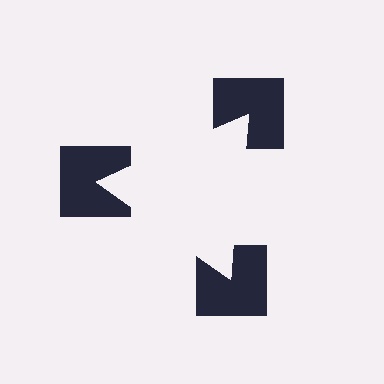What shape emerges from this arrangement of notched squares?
An illusory triangle — its edges are inferred from the aligned wedge cuts in the notched squares, not physically drawn.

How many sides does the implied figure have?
3 sides.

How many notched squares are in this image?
There are 3 — one at each vertex of the illusory triangle.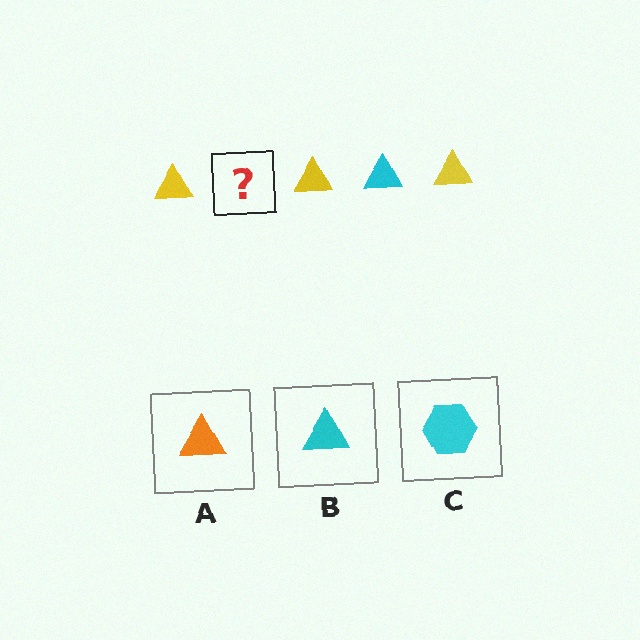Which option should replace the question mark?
Option B.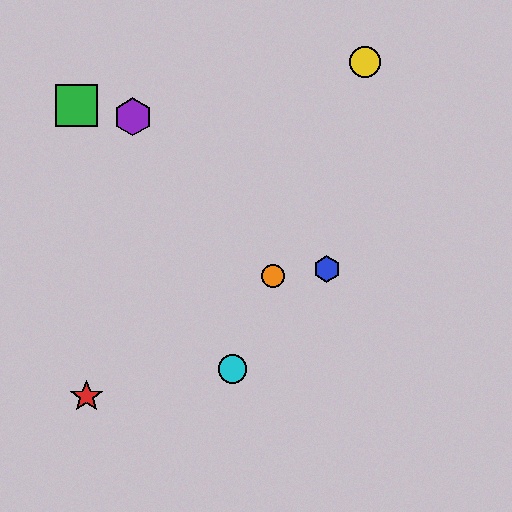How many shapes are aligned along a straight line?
3 shapes (the yellow circle, the orange circle, the cyan circle) are aligned along a straight line.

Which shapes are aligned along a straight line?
The yellow circle, the orange circle, the cyan circle are aligned along a straight line.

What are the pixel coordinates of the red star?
The red star is at (86, 397).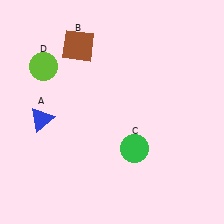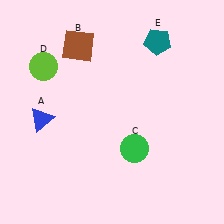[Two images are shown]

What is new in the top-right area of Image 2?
A teal pentagon (E) was added in the top-right area of Image 2.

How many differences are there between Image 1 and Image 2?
There is 1 difference between the two images.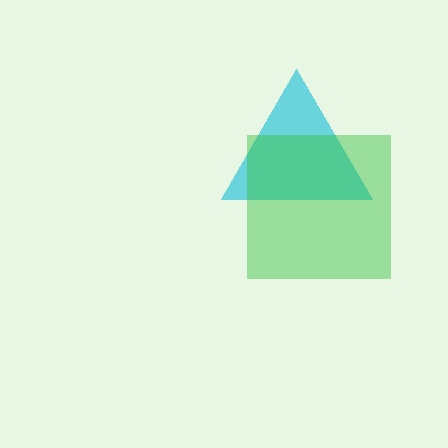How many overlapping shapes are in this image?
There are 2 overlapping shapes in the image.